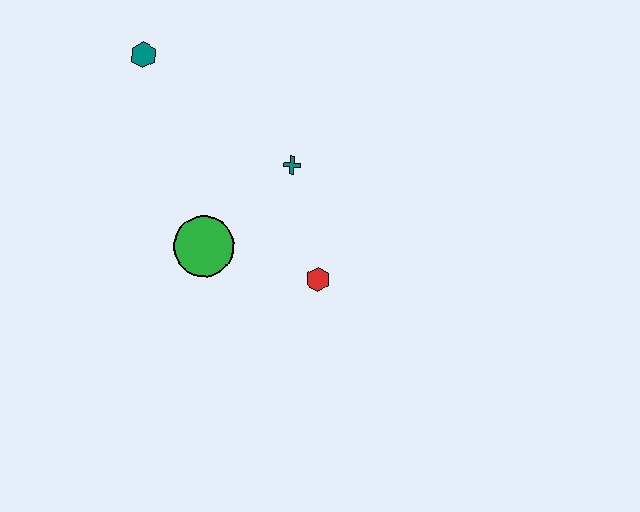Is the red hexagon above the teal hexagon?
No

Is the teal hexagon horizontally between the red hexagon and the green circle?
No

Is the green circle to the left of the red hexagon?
Yes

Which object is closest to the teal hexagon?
The teal cross is closest to the teal hexagon.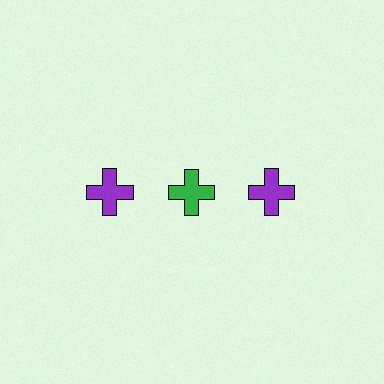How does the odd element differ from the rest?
It has a different color: green instead of purple.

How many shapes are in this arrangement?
There are 3 shapes arranged in a grid pattern.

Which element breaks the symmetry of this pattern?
The green cross in the top row, second from left column breaks the symmetry. All other shapes are purple crosses.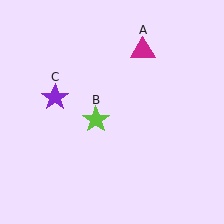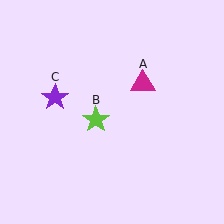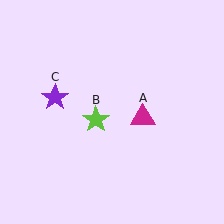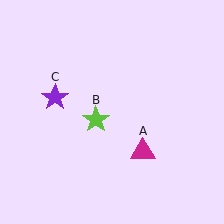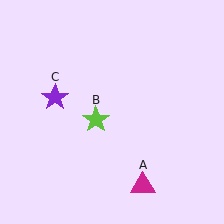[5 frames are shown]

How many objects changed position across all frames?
1 object changed position: magenta triangle (object A).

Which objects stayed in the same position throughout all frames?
Lime star (object B) and purple star (object C) remained stationary.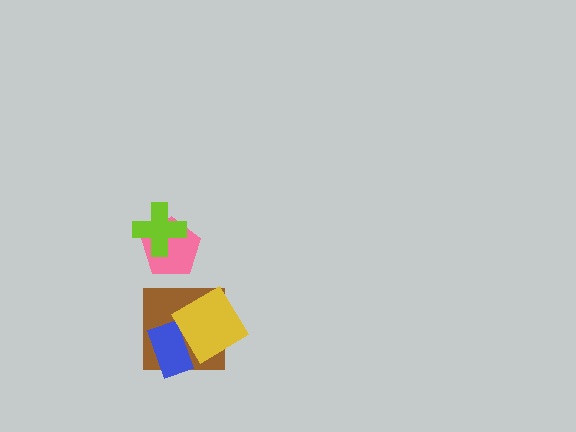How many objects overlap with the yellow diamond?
2 objects overlap with the yellow diamond.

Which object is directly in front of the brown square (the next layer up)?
The blue rectangle is directly in front of the brown square.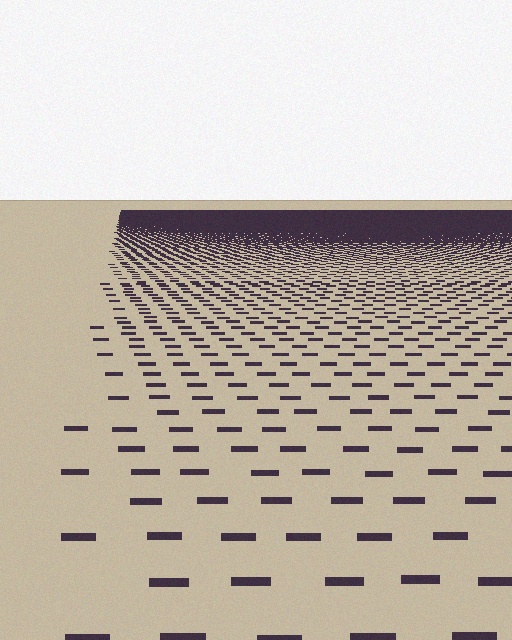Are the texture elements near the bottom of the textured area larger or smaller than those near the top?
Larger. Near the bottom, elements are closer to the viewer and appear at a bigger on-screen size.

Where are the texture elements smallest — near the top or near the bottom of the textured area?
Near the top.